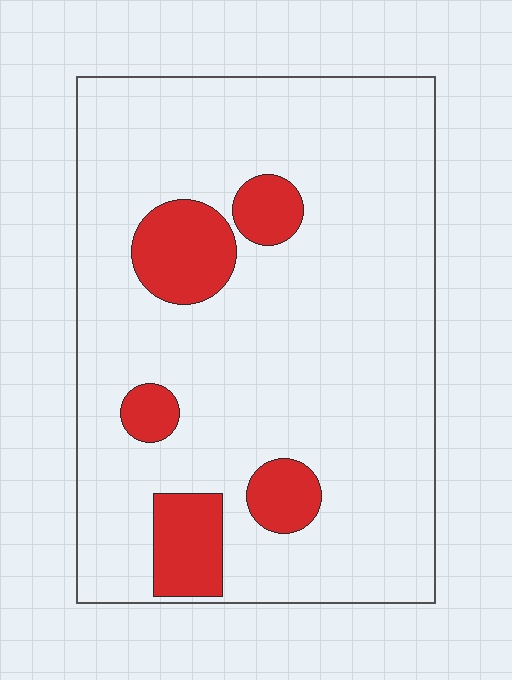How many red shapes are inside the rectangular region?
5.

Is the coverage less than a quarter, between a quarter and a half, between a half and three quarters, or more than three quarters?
Less than a quarter.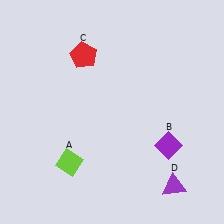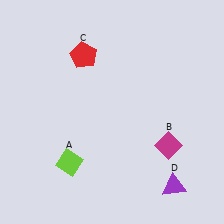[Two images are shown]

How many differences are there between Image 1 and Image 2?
There is 1 difference between the two images.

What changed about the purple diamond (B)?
In Image 1, B is purple. In Image 2, it changed to magenta.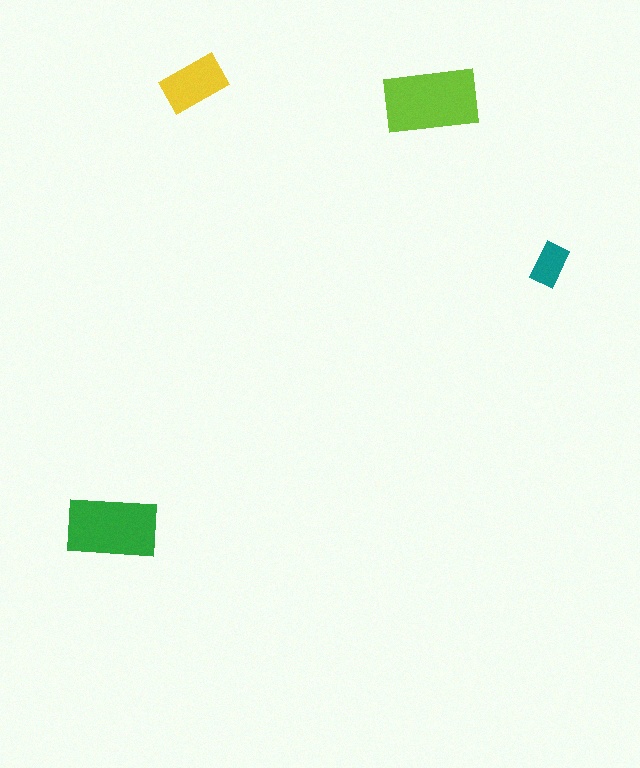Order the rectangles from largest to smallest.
the lime one, the green one, the yellow one, the teal one.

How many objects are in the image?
There are 4 objects in the image.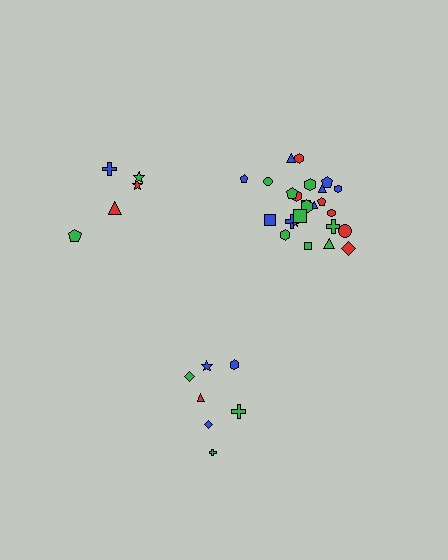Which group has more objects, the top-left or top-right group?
The top-right group.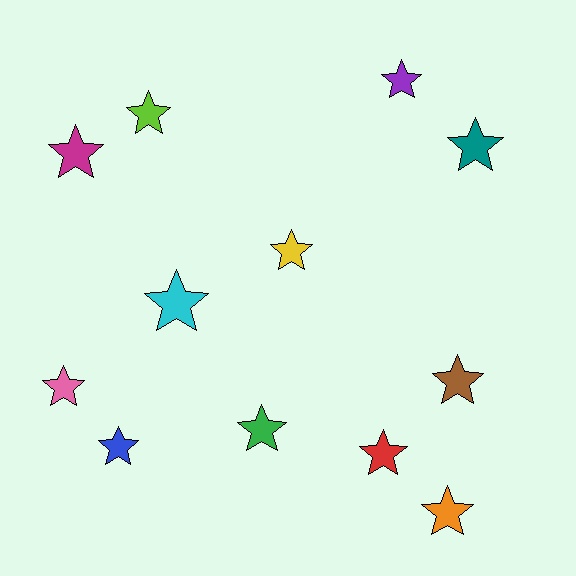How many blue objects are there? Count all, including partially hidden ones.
There is 1 blue object.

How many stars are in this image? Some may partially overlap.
There are 12 stars.